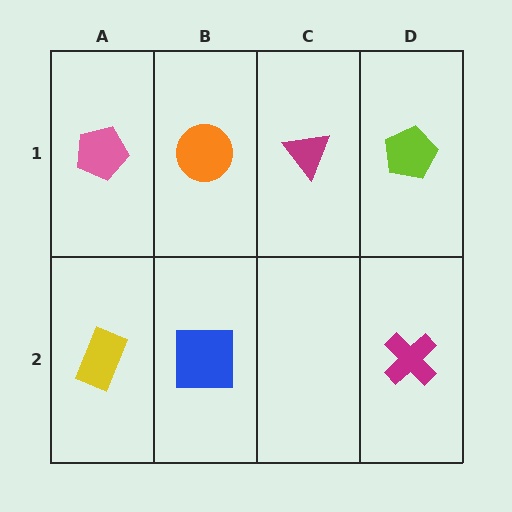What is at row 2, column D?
A magenta cross.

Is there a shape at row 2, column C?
No, that cell is empty.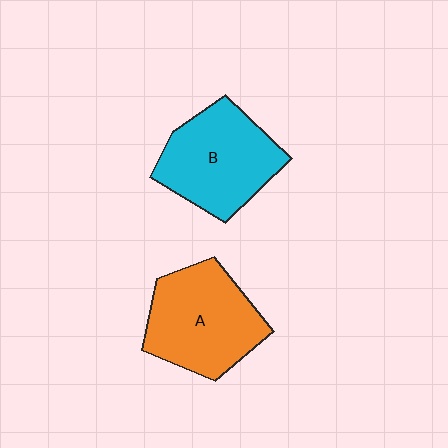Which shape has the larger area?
Shape A (orange).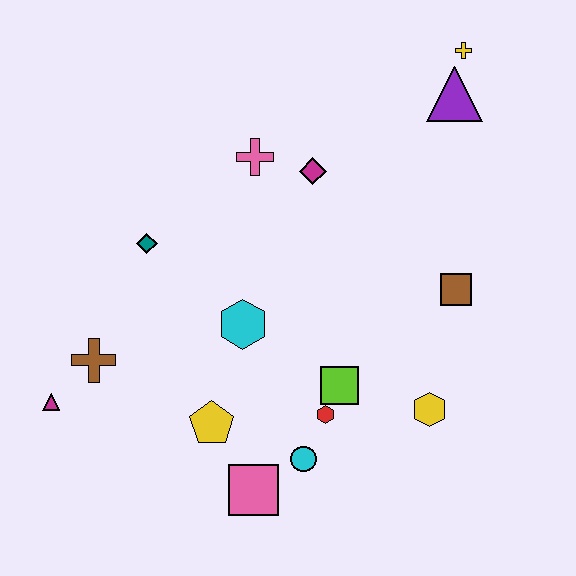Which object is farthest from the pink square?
The yellow cross is farthest from the pink square.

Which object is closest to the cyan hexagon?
The yellow pentagon is closest to the cyan hexagon.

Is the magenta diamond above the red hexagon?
Yes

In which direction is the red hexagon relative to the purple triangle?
The red hexagon is below the purple triangle.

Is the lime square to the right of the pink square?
Yes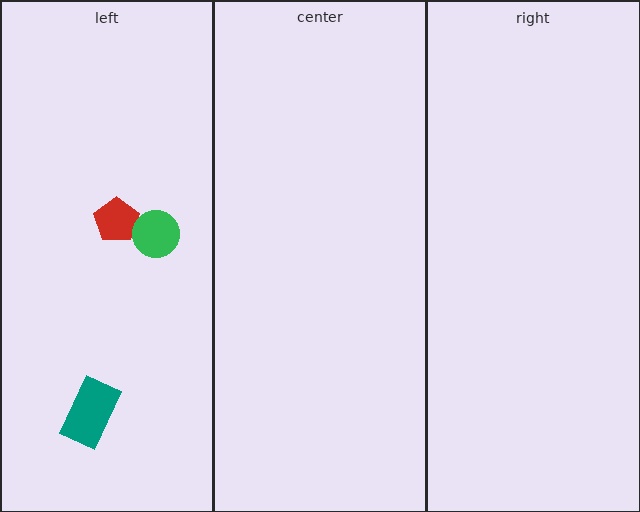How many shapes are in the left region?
3.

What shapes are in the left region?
The red pentagon, the teal rectangle, the green circle.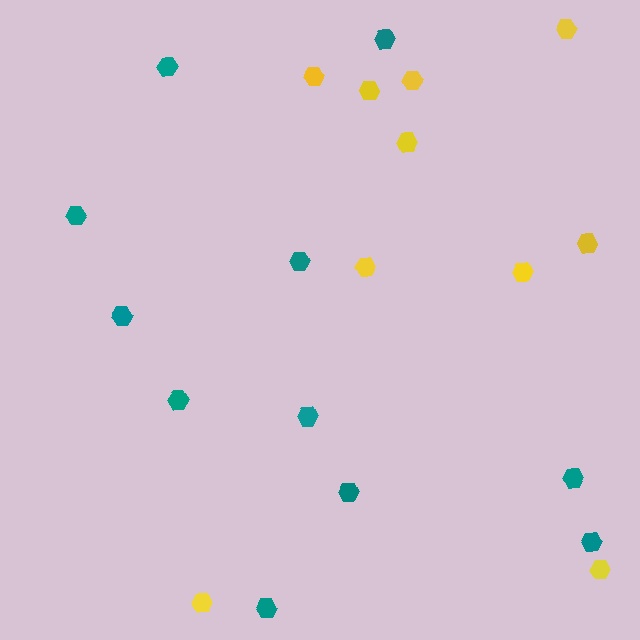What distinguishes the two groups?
There are 2 groups: one group of teal hexagons (11) and one group of yellow hexagons (10).